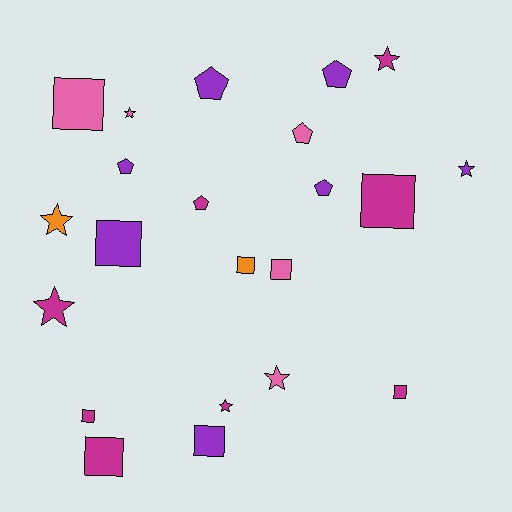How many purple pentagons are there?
There are 4 purple pentagons.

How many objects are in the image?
There are 22 objects.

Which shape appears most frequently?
Square, with 9 objects.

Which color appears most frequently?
Magenta, with 8 objects.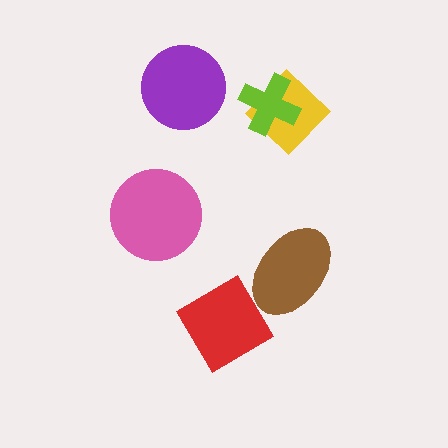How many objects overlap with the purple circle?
0 objects overlap with the purple circle.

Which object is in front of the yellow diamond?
The lime cross is in front of the yellow diamond.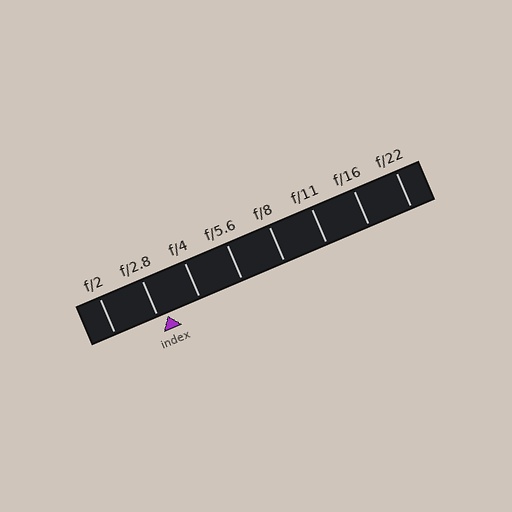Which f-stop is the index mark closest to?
The index mark is closest to f/2.8.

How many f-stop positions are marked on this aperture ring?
There are 8 f-stop positions marked.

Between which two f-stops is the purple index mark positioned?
The index mark is between f/2.8 and f/4.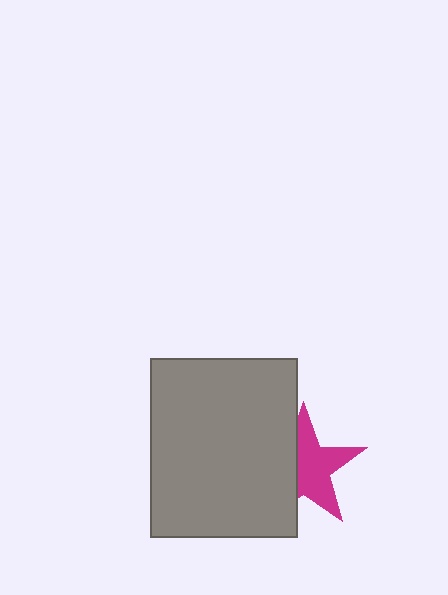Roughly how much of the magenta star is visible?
About half of it is visible (roughly 61%).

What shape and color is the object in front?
The object in front is a gray rectangle.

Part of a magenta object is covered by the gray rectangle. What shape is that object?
It is a star.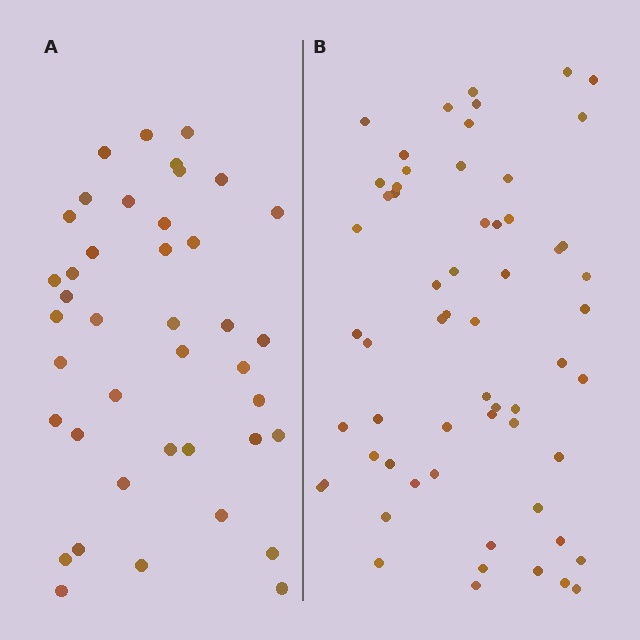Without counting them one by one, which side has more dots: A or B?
Region B (the right region) has more dots.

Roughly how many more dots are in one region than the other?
Region B has approximately 20 more dots than region A.